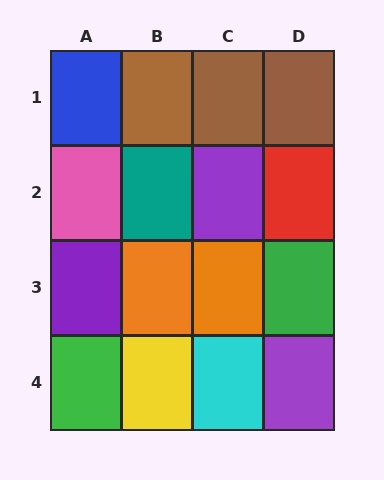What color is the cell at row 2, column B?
Teal.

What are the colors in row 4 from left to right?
Green, yellow, cyan, purple.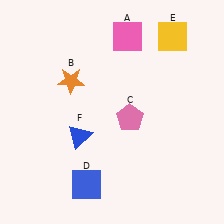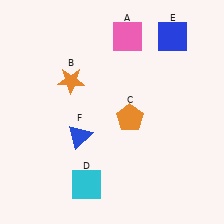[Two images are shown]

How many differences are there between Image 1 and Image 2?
There are 3 differences between the two images.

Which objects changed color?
C changed from pink to orange. D changed from blue to cyan. E changed from yellow to blue.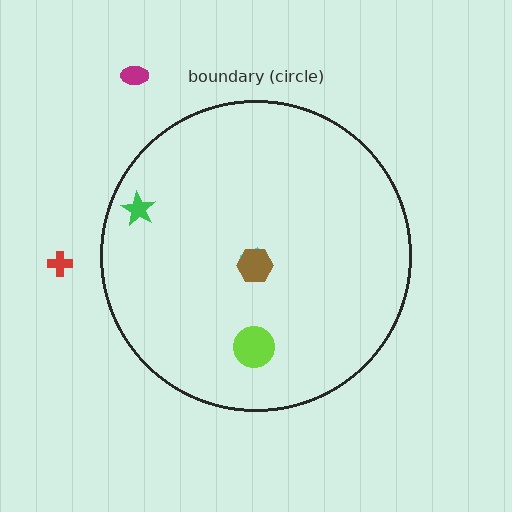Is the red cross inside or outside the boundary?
Outside.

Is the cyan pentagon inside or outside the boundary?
Inside.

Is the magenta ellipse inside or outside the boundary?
Outside.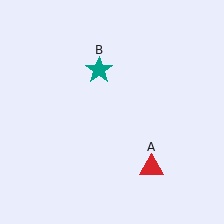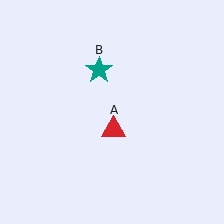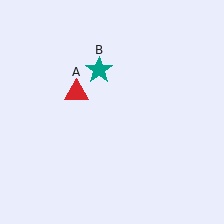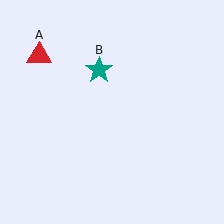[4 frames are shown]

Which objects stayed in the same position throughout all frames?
Teal star (object B) remained stationary.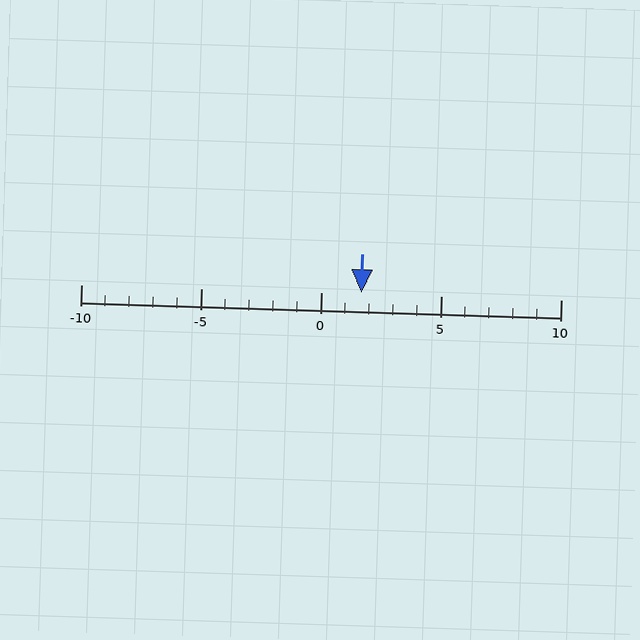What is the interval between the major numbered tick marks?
The major tick marks are spaced 5 units apart.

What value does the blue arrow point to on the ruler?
The blue arrow points to approximately 2.